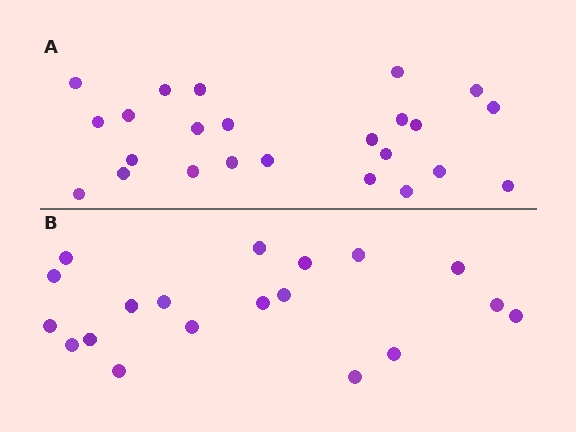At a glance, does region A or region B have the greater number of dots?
Region A (the top region) has more dots.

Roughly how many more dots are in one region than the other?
Region A has about 5 more dots than region B.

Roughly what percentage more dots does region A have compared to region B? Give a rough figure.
About 25% more.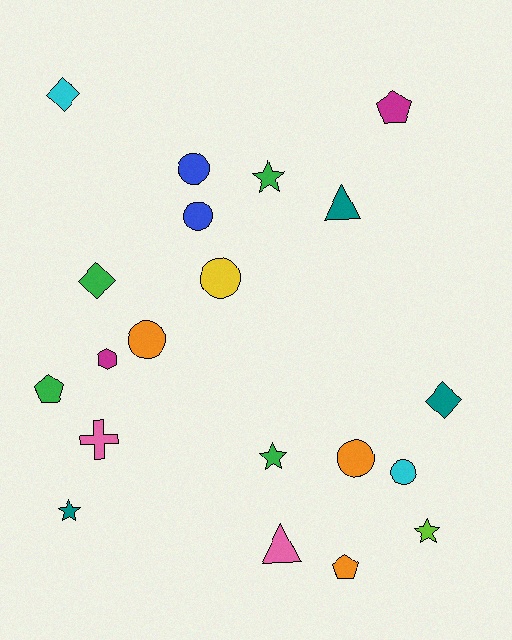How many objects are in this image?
There are 20 objects.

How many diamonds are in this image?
There are 3 diamonds.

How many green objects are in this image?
There are 4 green objects.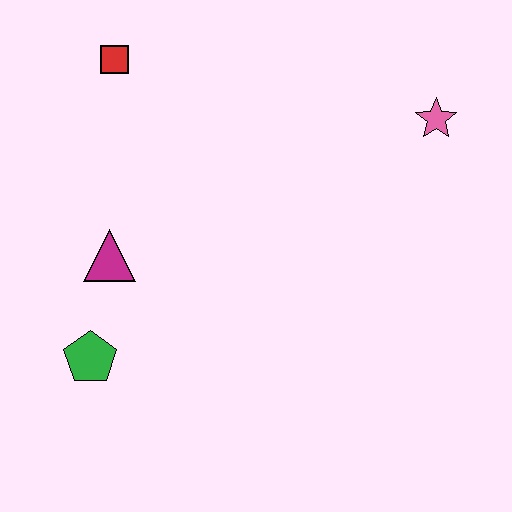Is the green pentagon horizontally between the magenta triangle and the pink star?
No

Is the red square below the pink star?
No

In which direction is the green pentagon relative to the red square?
The green pentagon is below the red square.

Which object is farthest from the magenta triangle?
The pink star is farthest from the magenta triangle.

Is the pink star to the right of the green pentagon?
Yes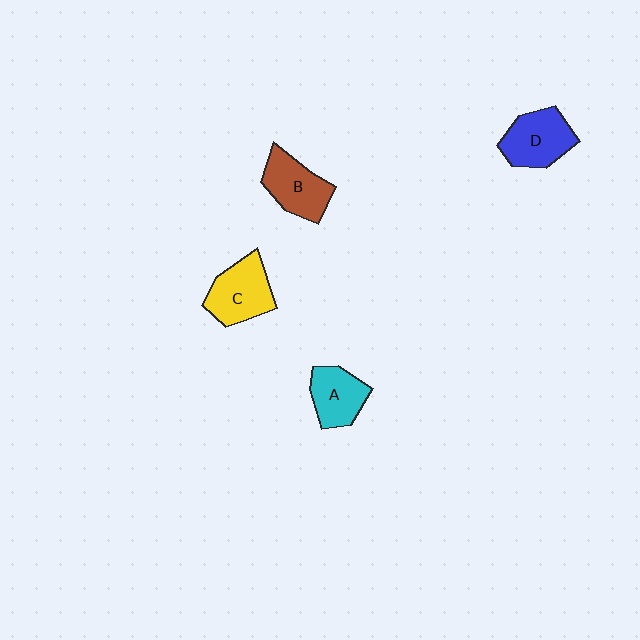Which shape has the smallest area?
Shape A (cyan).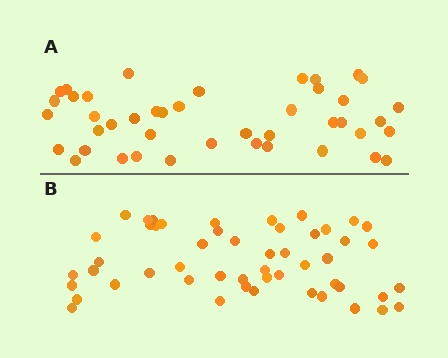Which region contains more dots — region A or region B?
Region B (the bottom region) has more dots.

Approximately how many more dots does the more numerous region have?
Region B has roughly 8 or so more dots than region A.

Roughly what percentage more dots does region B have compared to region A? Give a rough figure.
About 20% more.